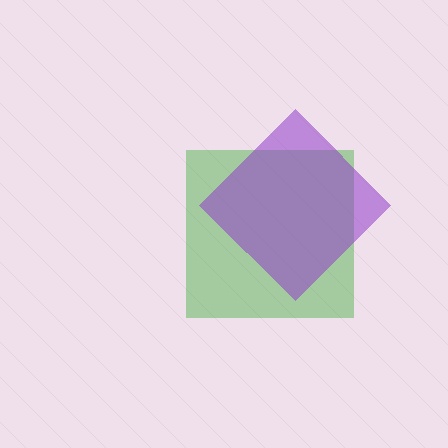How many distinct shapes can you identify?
There are 2 distinct shapes: a green square, a purple diamond.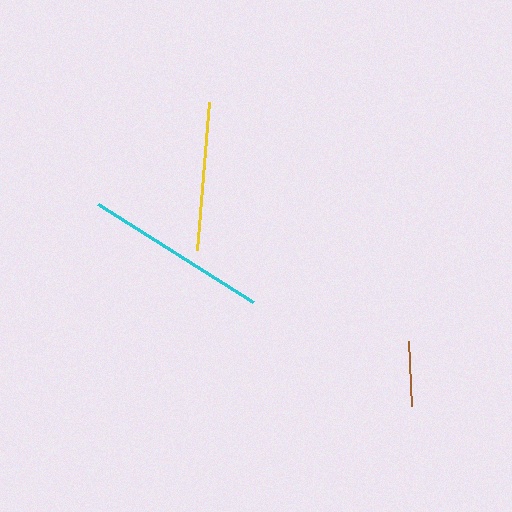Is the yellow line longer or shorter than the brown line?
The yellow line is longer than the brown line.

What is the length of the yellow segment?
The yellow segment is approximately 149 pixels long.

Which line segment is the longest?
The cyan line is the longest at approximately 183 pixels.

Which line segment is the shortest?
The brown line is the shortest at approximately 65 pixels.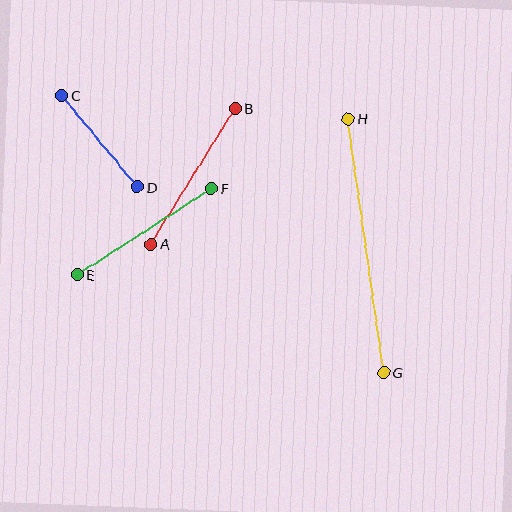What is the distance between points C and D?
The distance is approximately 118 pixels.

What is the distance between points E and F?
The distance is approximately 159 pixels.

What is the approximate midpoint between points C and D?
The midpoint is at approximately (100, 141) pixels.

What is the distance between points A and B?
The distance is approximately 160 pixels.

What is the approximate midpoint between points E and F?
The midpoint is at approximately (145, 232) pixels.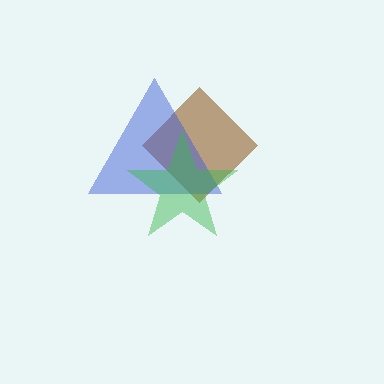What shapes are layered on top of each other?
The layered shapes are: a brown diamond, a blue triangle, a green star.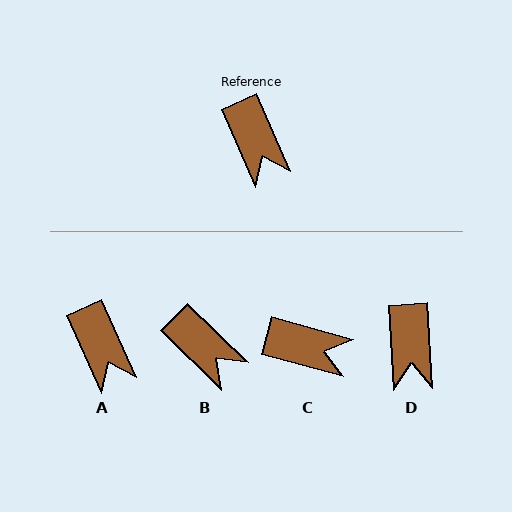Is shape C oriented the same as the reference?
No, it is off by about 51 degrees.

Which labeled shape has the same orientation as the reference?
A.